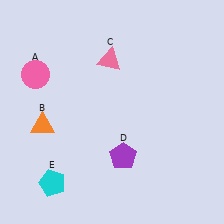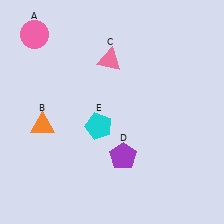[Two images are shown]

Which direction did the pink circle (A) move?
The pink circle (A) moved up.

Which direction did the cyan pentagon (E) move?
The cyan pentagon (E) moved up.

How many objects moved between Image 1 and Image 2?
2 objects moved between the two images.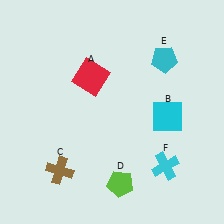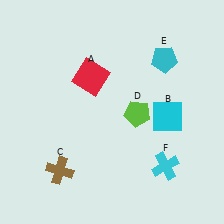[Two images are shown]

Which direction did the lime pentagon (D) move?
The lime pentagon (D) moved up.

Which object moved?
The lime pentagon (D) moved up.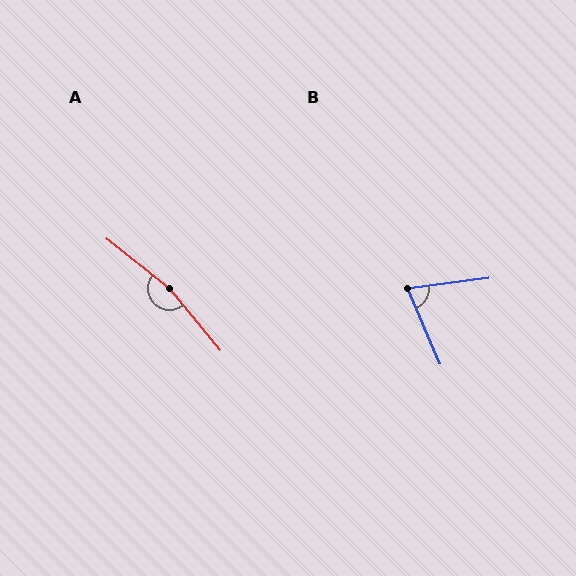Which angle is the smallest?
B, at approximately 74 degrees.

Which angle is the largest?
A, at approximately 168 degrees.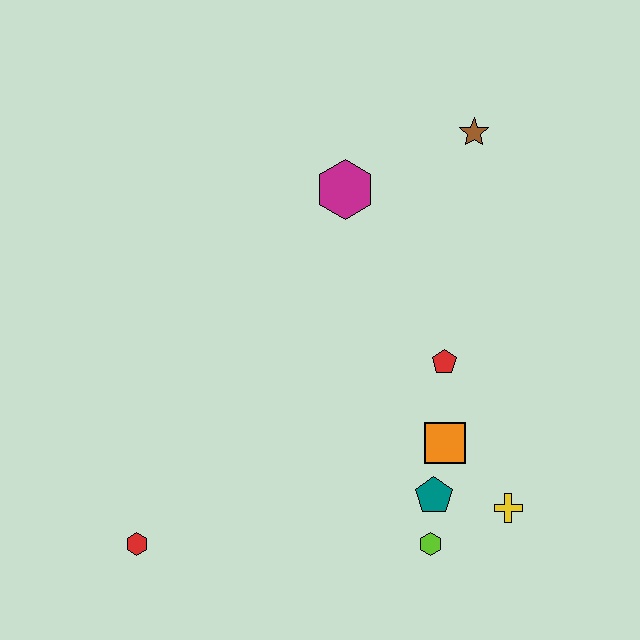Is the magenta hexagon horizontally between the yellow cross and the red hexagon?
Yes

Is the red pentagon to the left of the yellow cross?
Yes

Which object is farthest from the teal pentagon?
The brown star is farthest from the teal pentagon.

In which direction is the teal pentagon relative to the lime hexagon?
The teal pentagon is above the lime hexagon.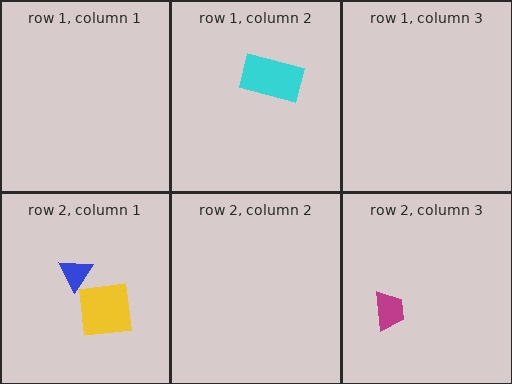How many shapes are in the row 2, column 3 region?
1.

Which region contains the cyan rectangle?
The row 1, column 2 region.